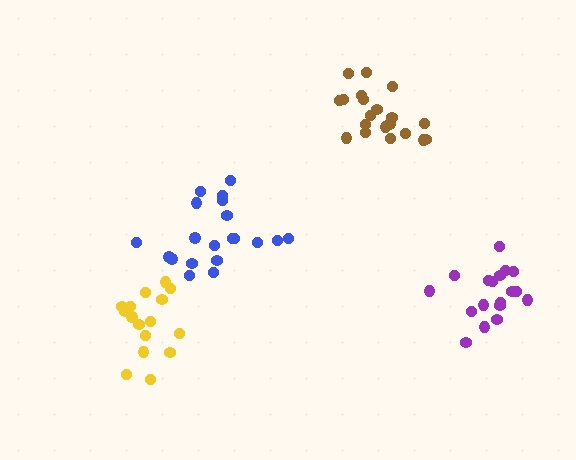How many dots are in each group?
Group 1: 20 dots, Group 2: 20 dots, Group 3: 16 dots, Group 4: 18 dots (74 total).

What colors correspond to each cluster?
The clusters are colored: blue, brown, yellow, purple.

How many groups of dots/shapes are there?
There are 4 groups.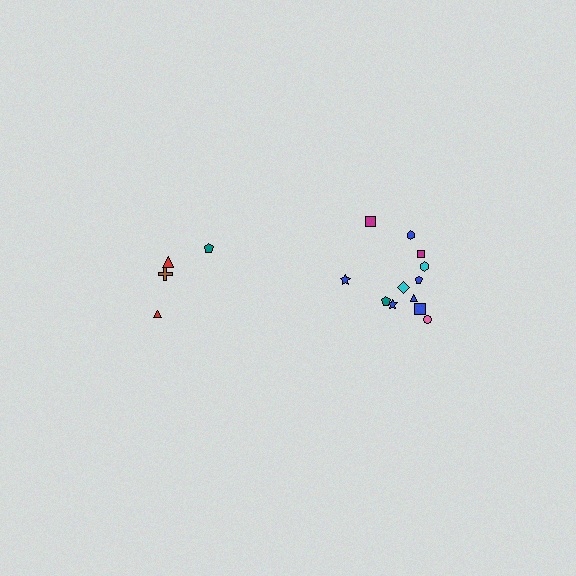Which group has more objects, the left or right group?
The right group.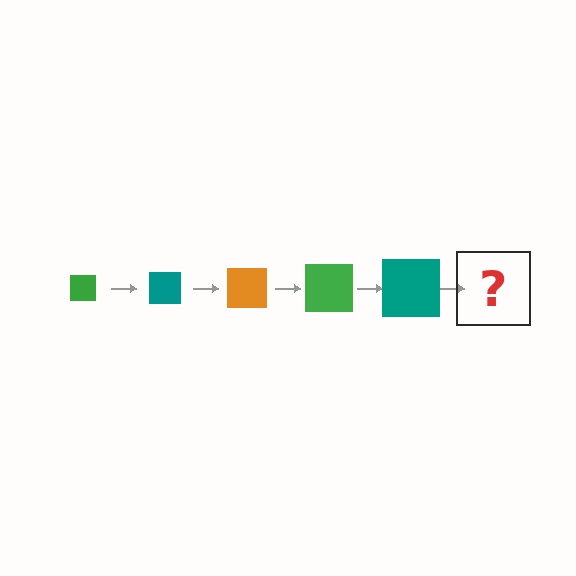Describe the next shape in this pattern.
It should be an orange square, larger than the previous one.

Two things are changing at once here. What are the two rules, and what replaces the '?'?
The two rules are that the square grows larger each step and the color cycles through green, teal, and orange. The '?' should be an orange square, larger than the previous one.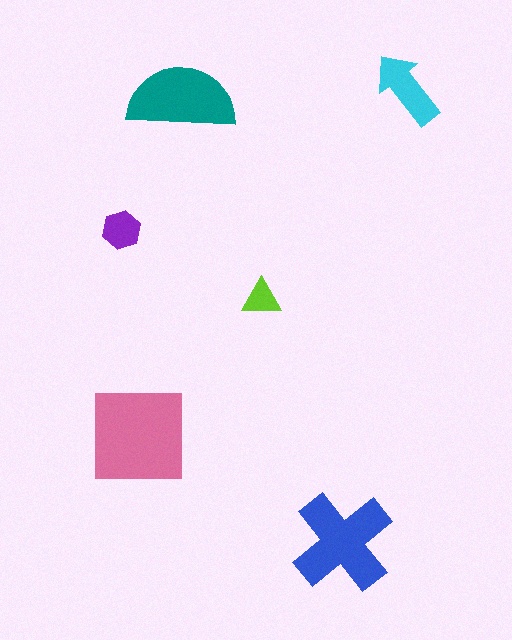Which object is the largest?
The pink square.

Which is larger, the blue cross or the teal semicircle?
The blue cross.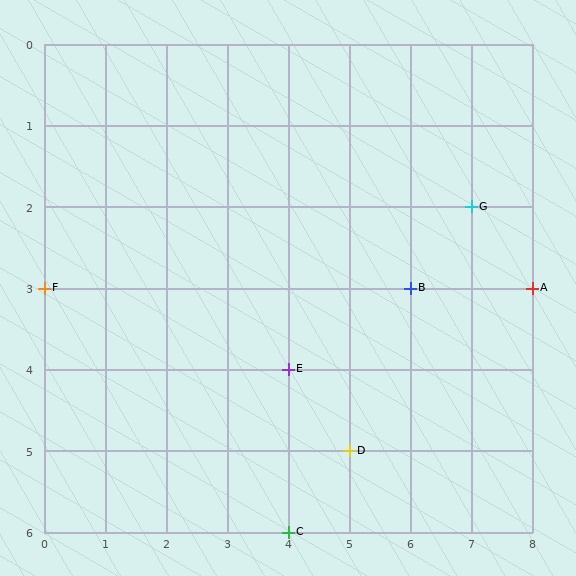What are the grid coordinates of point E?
Point E is at grid coordinates (4, 4).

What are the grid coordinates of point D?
Point D is at grid coordinates (5, 5).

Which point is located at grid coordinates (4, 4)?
Point E is at (4, 4).